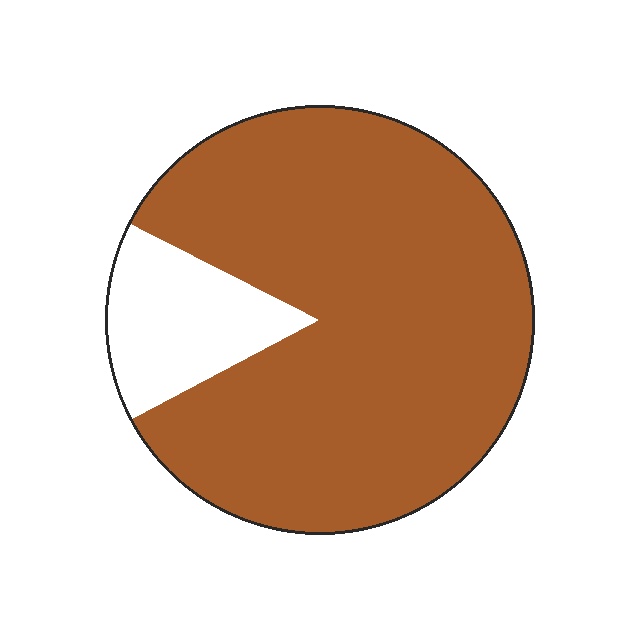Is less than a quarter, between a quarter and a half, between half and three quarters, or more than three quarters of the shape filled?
More than three quarters.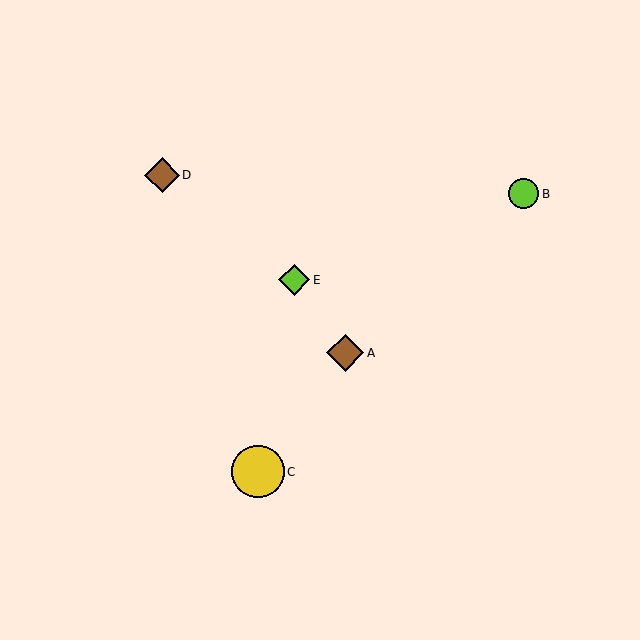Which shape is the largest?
The yellow circle (labeled C) is the largest.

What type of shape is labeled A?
Shape A is a brown diamond.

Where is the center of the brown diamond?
The center of the brown diamond is at (162, 175).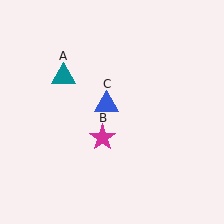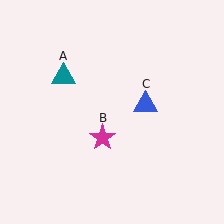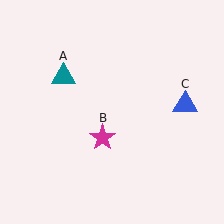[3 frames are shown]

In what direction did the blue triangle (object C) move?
The blue triangle (object C) moved right.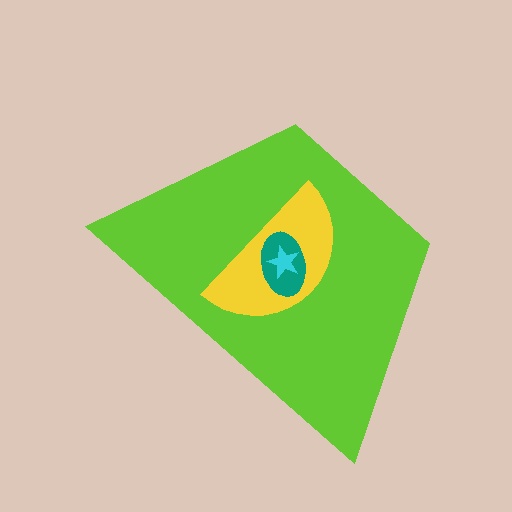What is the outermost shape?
The lime trapezoid.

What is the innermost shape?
The cyan star.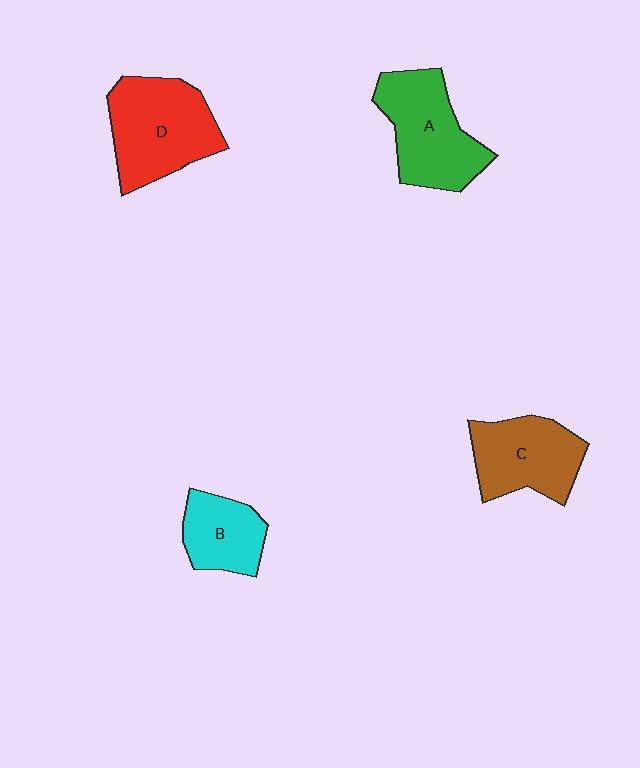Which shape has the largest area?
Shape D (red).